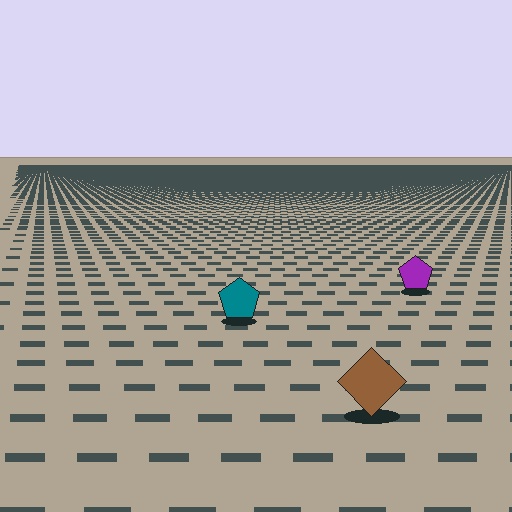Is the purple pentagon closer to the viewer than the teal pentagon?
No. The teal pentagon is closer — you can tell from the texture gradient: the ground texture is coarser near it.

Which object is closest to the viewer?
The brown diamond is closest. The texture marks near it are larger and more spread out.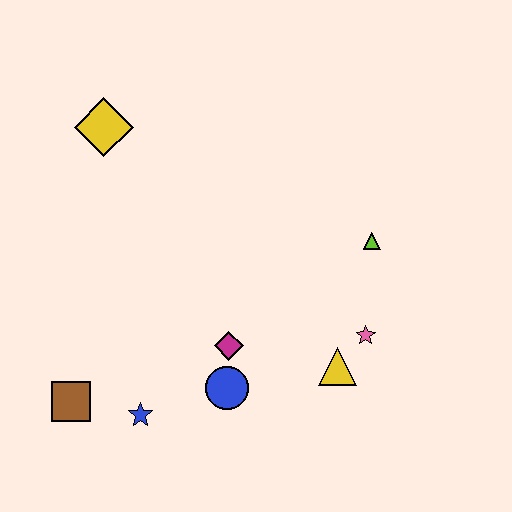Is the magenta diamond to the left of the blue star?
No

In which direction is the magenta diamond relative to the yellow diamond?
The magenta diamond is below the yellow diamond.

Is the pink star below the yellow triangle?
No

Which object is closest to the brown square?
The blue star is closest to the brown square.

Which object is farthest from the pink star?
The yellow diamond is farthest from the pink star.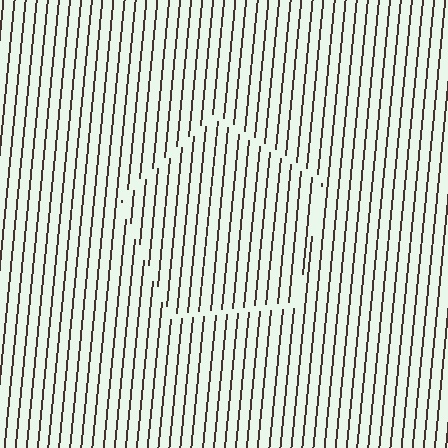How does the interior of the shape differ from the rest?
The interior of the shape contains the same grating, shifted by half a period — the contour is defined by the phase discontinuity where line-ends from the inner and outer gratings abut.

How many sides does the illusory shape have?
5 sides — the line-ends trace a pentagon.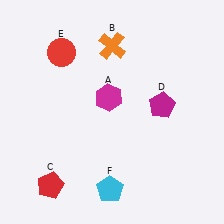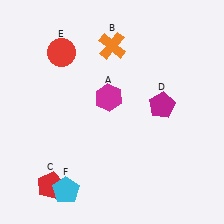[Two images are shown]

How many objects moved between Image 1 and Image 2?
1 object moved between the two images.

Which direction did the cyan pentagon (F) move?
The cyan pentagon (F) moved left.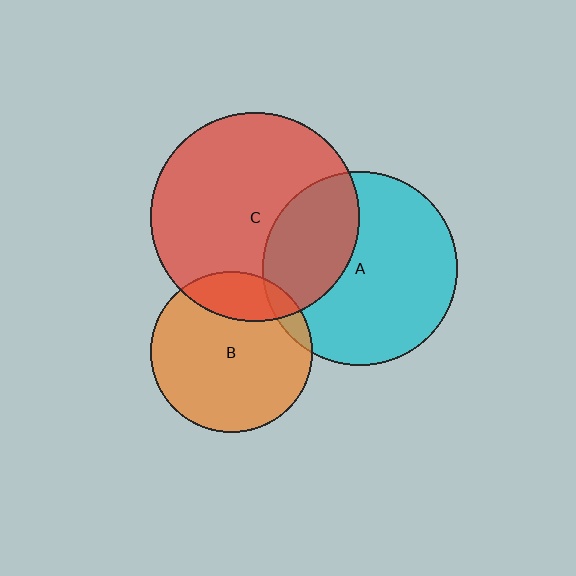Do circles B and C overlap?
Yes.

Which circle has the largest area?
Circle C (red).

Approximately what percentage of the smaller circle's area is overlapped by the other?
Approximately 20%.